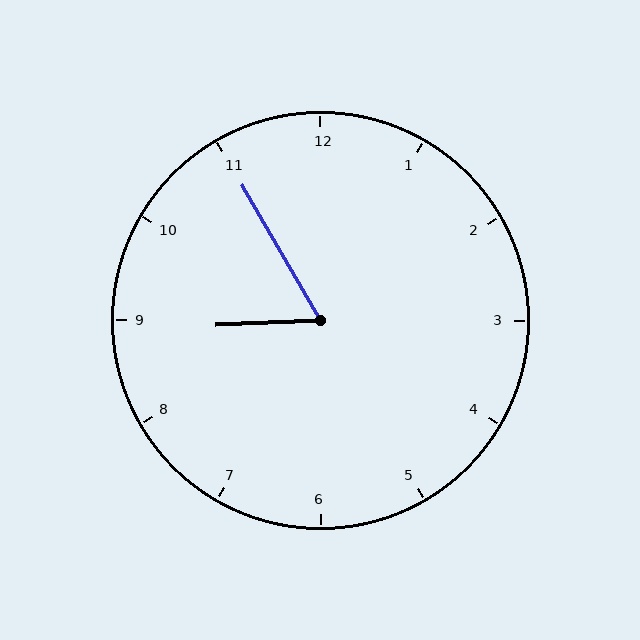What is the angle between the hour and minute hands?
Approximately 62 degrees.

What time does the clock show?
8:55.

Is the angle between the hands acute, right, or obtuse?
It is acute.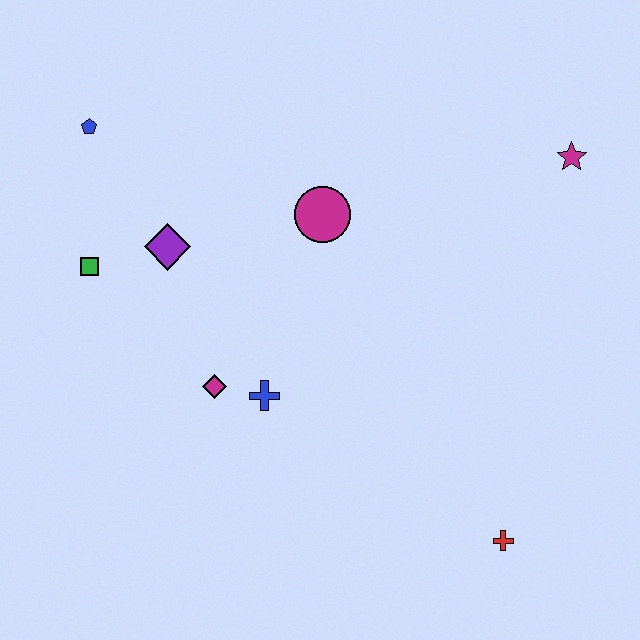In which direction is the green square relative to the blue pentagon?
The green square is below the blue pentagon.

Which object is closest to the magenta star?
The magenta circle is closest to the magenta star.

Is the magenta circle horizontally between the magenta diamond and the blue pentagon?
No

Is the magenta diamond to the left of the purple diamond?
No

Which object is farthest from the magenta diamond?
The magenta star is farthest from the magenta diamond.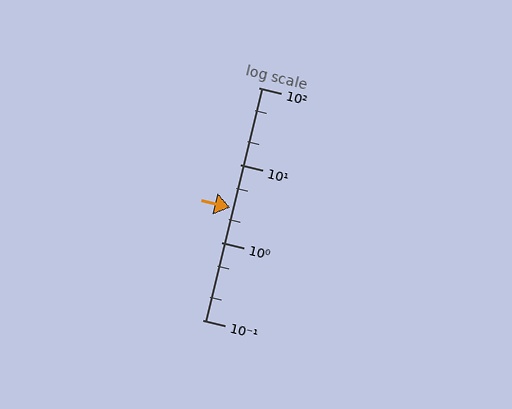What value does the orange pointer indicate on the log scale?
The pointer indicates approximately 2.8.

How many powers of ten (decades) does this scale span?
The scale spans 3 decades, from 0.1 to 100.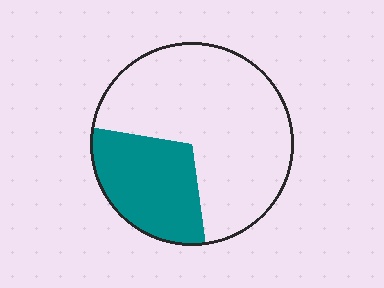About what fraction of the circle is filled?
About one third (1/3).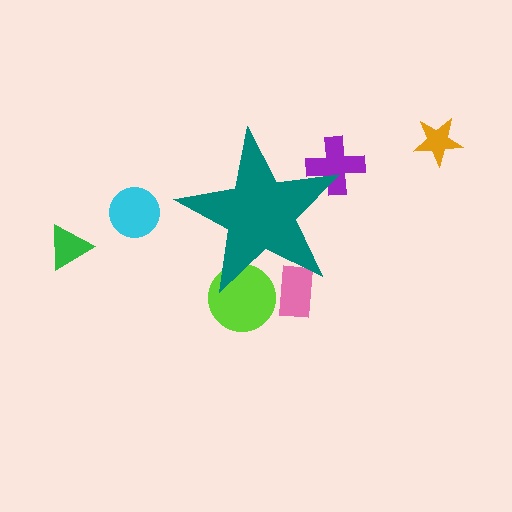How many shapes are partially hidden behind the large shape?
3 shapes are partially hidden.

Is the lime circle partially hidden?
Yes, the lime circle is partially hidden behind the teal star.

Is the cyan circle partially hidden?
No, the cyan circle is fully visible.